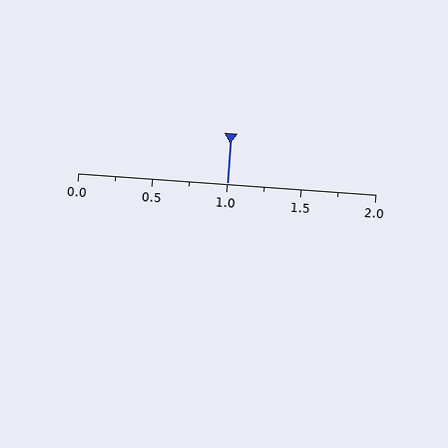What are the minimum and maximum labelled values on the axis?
The axis runs from 0.0 to 2.0.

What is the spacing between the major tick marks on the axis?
The major ticks are spaced 0.5 apart.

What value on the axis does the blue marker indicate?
The marker indicates approximately 1.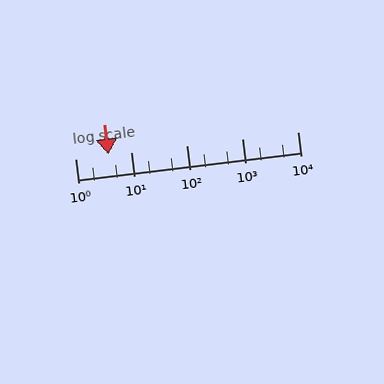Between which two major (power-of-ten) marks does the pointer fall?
The pointer is between 1 and 10.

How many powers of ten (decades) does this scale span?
The scale spans 4 decades, from 1 to 10000.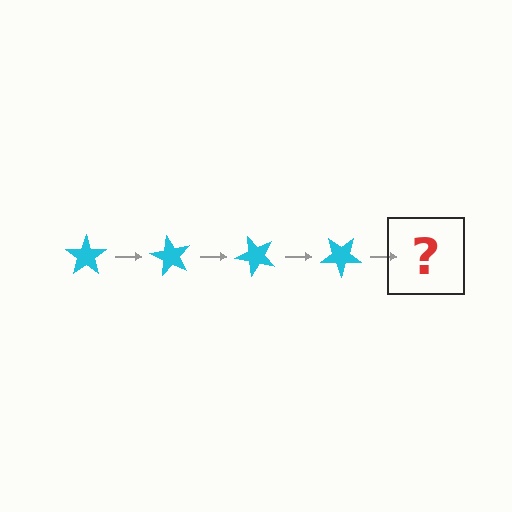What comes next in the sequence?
The next element should be a cyan star rotated 240 degrees.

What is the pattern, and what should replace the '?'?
The pattern is that the star rotates 60 degrees each step. The '?' should be a cyan star rotated 240 degrees.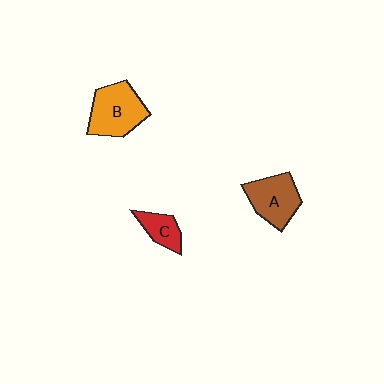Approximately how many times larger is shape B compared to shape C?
Approximately 2.1 times.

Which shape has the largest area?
Shape B (orange).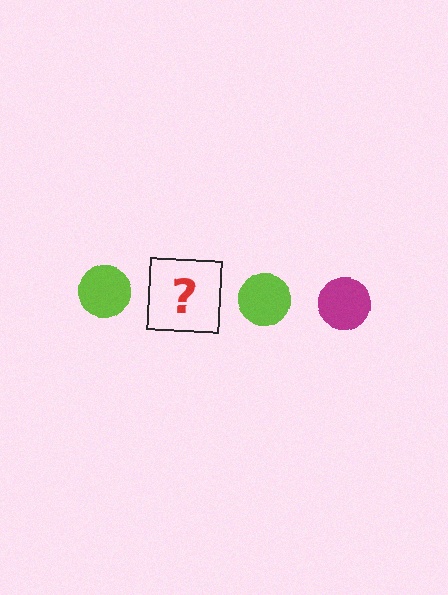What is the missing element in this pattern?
The missing element is a magenta circle.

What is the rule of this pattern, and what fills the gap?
The rule is that the pattern cycles through lime, magenta circles. The gap should be filled with a magenta circle.